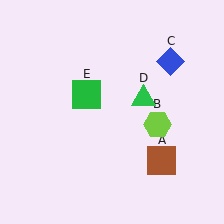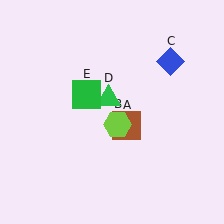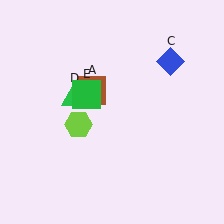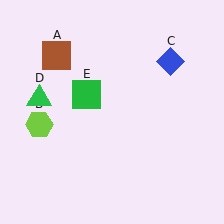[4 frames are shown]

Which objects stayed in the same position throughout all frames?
Blue diamond (object C) and green square (object E) remained stationary.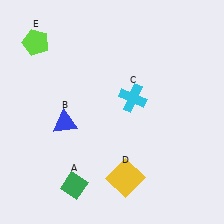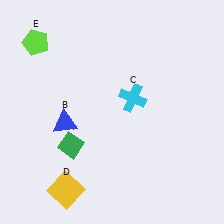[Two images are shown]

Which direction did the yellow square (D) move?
The yellow square (D) moved left.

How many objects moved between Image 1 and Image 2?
2 objects moved between the two images.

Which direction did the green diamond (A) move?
The green diamond (A) moved up.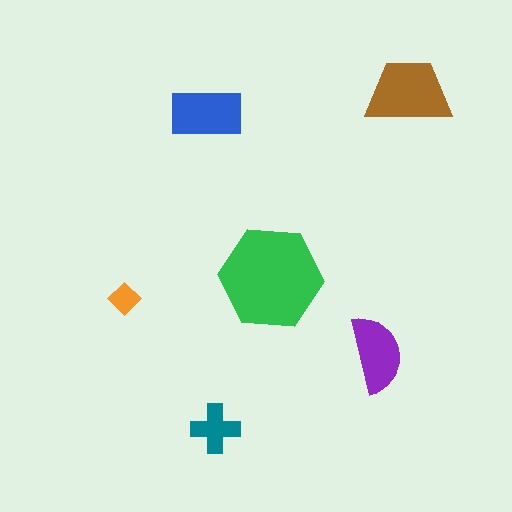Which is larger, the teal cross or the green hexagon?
The green hexagon.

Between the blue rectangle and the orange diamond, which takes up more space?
The blue rectangle.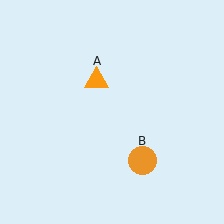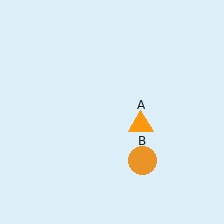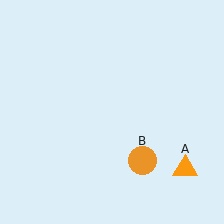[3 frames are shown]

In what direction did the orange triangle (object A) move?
The orange triangle (object A) moved down and to the right.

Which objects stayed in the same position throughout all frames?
Orange circle (object B) remained stationary.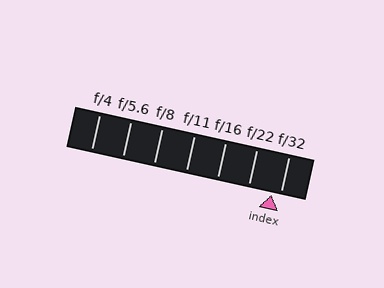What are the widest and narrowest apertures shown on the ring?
The widest aperture shown is f/4 and the narrowest is f/32.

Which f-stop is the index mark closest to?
The index mark is closest to f/32.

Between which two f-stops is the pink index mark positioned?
The index mark is between f/22 and f/32.